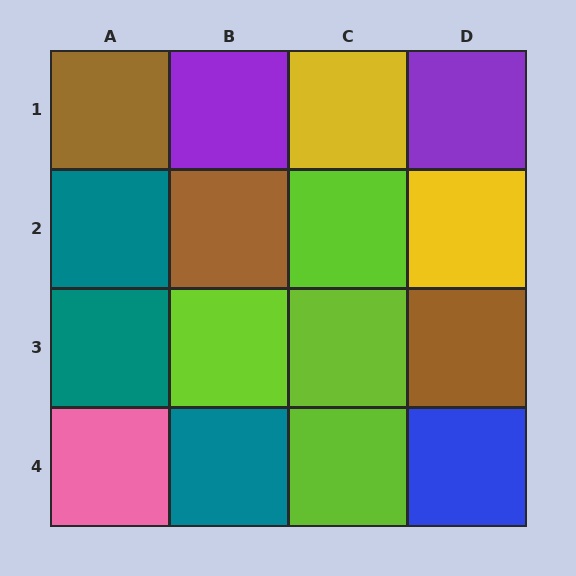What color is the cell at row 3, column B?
Lime.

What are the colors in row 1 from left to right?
Brown, purple, yellow, purple.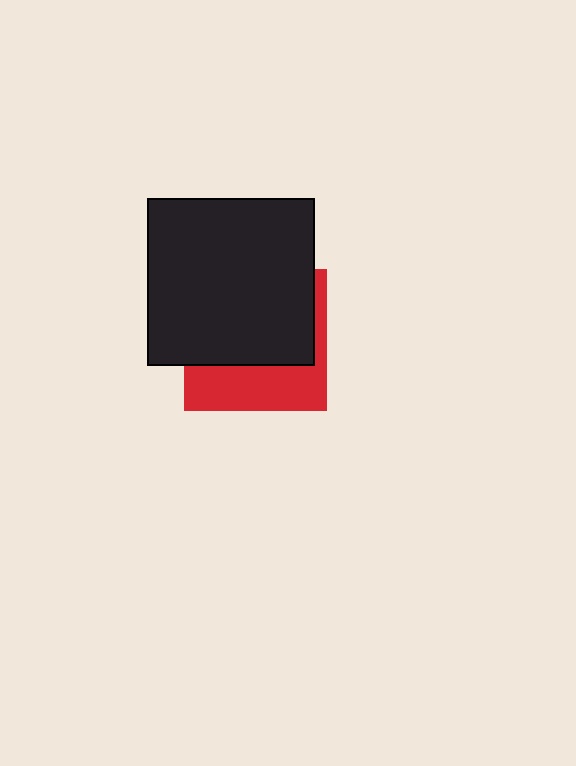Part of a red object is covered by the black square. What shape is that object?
It is a square.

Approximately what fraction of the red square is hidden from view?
Roughly 62% of the red square is hidden behind the black square.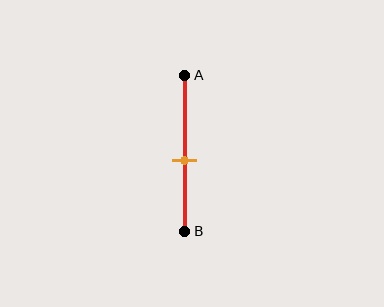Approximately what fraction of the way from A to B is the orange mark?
The orange mark is approximately 55% of the way from A to B.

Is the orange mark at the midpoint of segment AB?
No, the mark is at about 55% from A, not at the 50% midpoint.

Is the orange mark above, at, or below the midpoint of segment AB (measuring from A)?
The orange mark is below the midpoint of segment AB.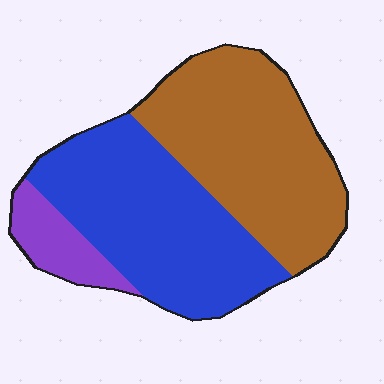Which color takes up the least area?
Purple, at roughly 10%.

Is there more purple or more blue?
Blue.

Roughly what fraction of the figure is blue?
Blue covers 45% of the figure.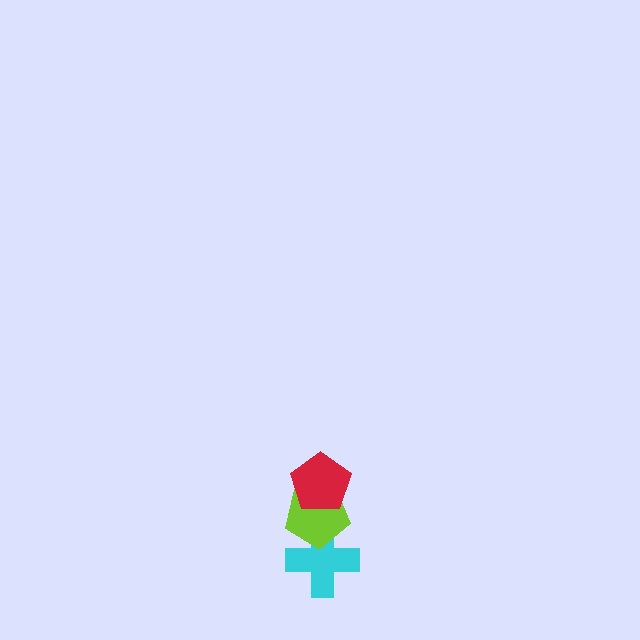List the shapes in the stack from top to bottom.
From top to bottom: the red pentagon, the lime pentagon, the cyan cross.